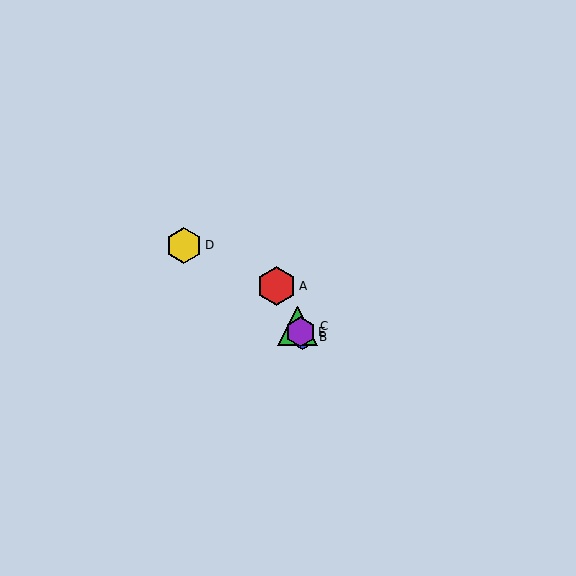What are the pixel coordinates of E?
Object E is at (300, 332).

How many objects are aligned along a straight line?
4 objects (A, B, C, E) are aligned along a straight line.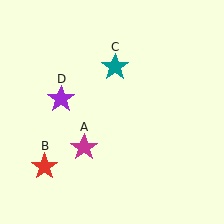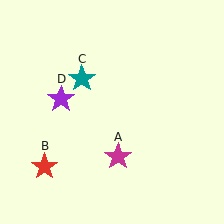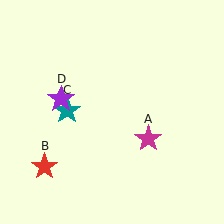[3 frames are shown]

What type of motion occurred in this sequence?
The magenta star (object A), teal star (object C) rotated counterclockwise around the center of the scene.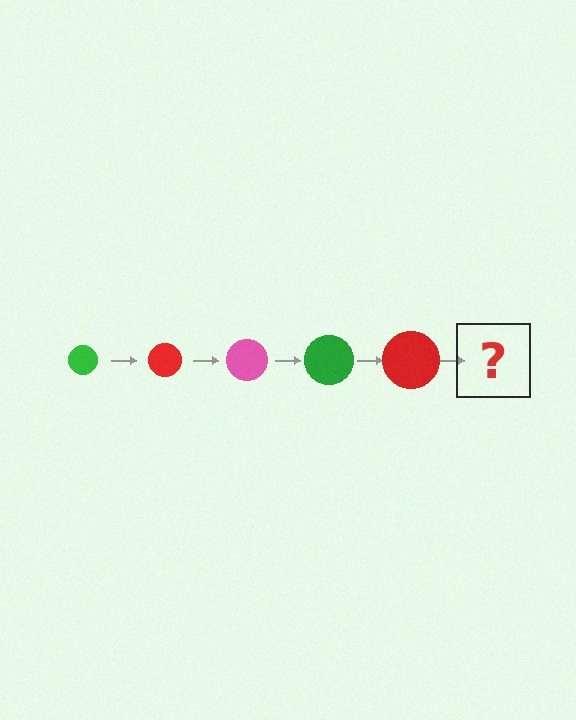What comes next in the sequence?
The next element should be a pink circle, larger than the previous one.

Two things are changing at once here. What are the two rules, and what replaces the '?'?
The two rules are that the circle grows larger each step and the color cycles through green, red, and pink. The '?' should be a pink circle, larger than the previous one.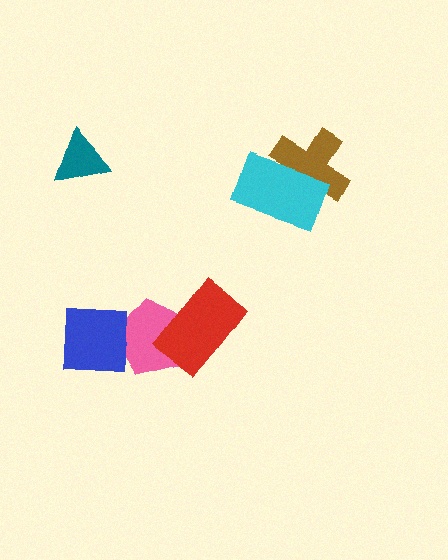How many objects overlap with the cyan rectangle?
1 object overlaps with the cyan rectangle.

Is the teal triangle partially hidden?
No, no other shape covers it.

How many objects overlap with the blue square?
1 object overlaps with the blue square.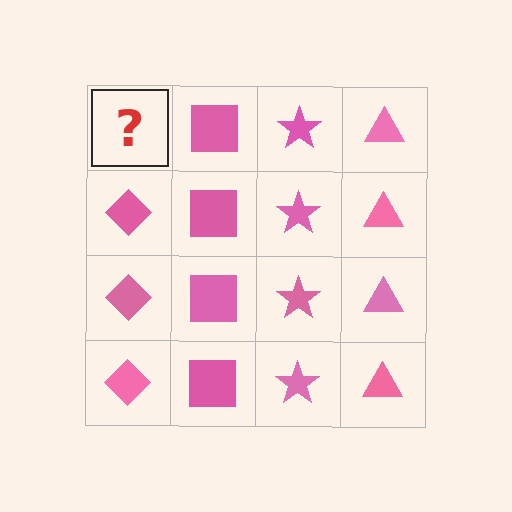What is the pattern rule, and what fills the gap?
The rule is that each column has a consistent shape. The gap should be filled with a pink diamond.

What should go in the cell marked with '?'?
The missing cell should contain a pink diamond.